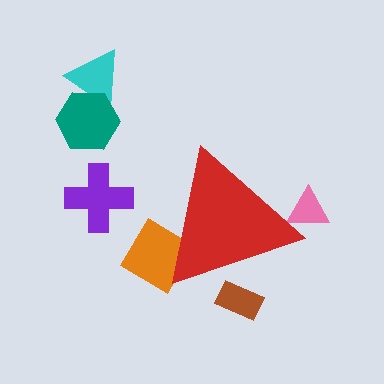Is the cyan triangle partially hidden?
No, the cyan triangle is fully visible.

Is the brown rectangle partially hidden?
Yes, the brown rectangle is partially hidden behind the red triangle.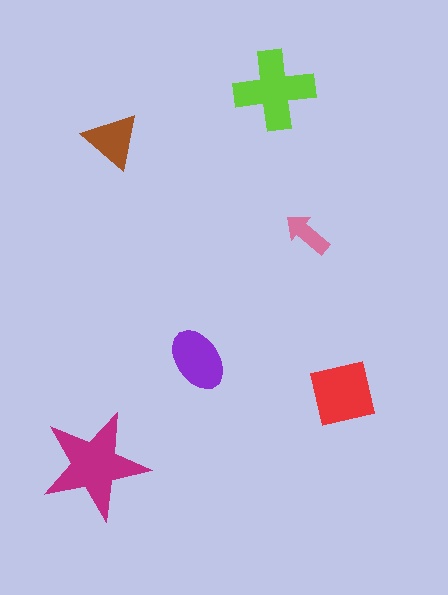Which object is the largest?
The magenta star.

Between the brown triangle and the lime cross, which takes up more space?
The lime cross.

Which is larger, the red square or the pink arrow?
The red square.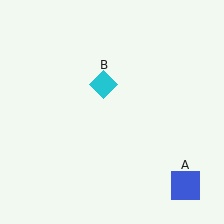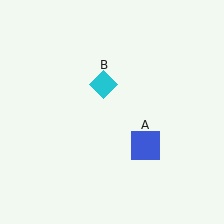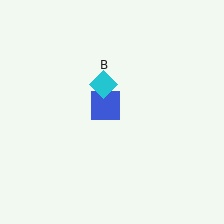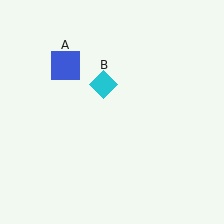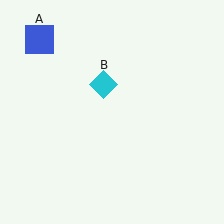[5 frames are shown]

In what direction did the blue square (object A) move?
The blue square (object A) moved up and to the left.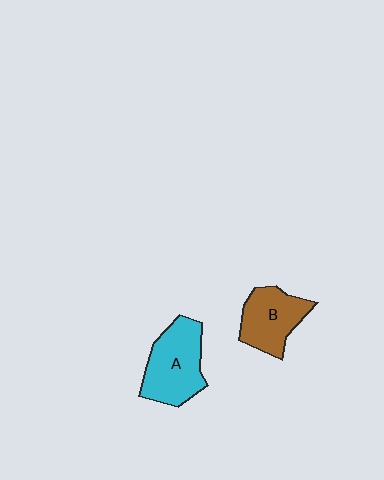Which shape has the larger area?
Shape A (cyan).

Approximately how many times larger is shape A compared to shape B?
Approximately 1.2 times.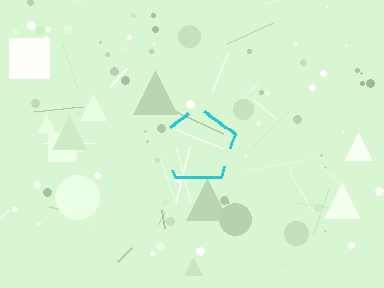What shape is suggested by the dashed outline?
The dashed outline suggests a pentagon.